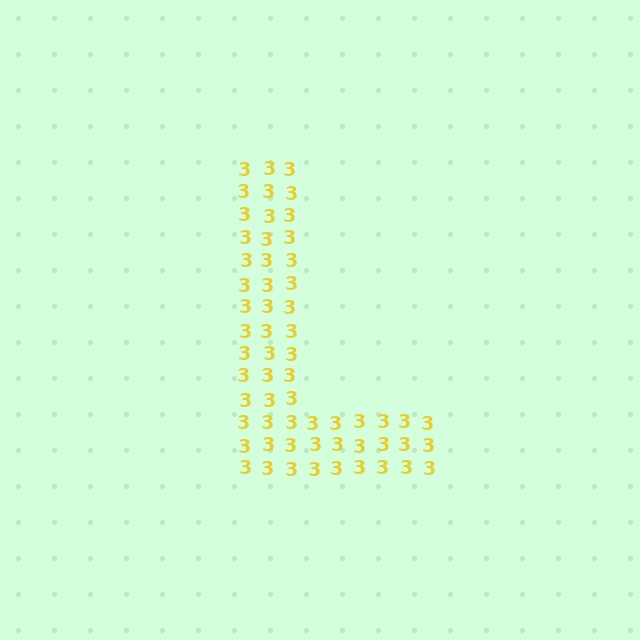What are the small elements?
The small elements are digit 3's.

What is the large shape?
The large shape is the letter L.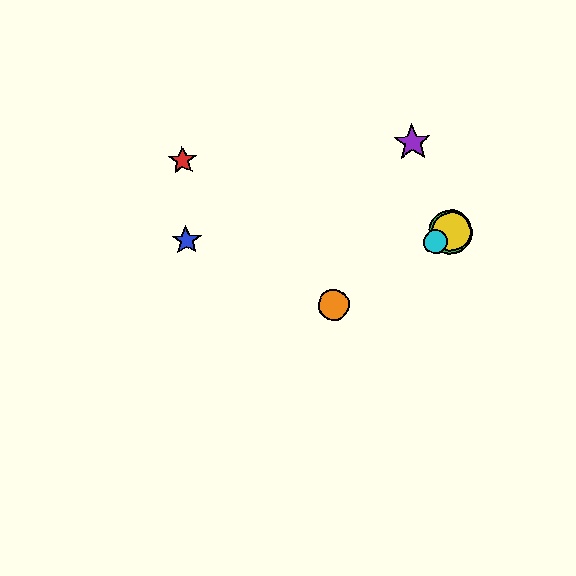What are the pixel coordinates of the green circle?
The green circle is at (450, 232).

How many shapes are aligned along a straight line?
4 shapes (the green circle, the yellow circle, the orange circle, the cyan circle) are aligned along a straight line.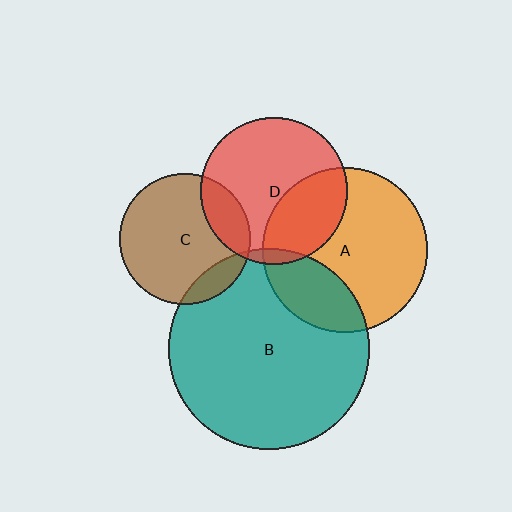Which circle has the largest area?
Circle B (teal).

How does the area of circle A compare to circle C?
Approximately 1.6 times.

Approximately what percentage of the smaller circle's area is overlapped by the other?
Approximately 20%.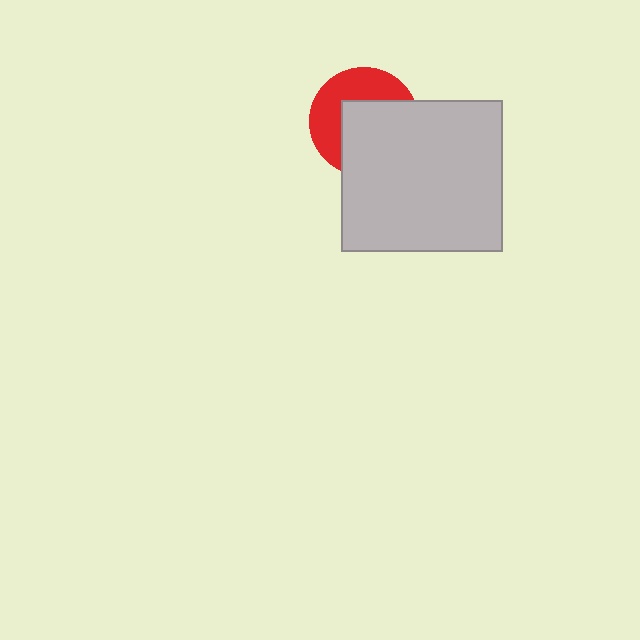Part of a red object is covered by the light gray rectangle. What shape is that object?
It is a circle.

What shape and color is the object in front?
The object in front is a light gray rectangle.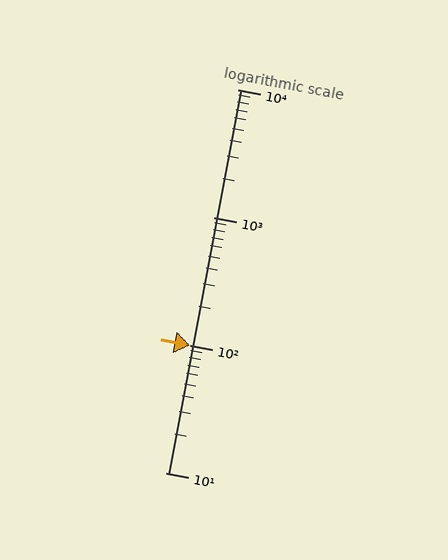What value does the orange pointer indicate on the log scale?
The pointer indicates approximately 100.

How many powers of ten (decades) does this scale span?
The scale spans 3 decades, from 10 to 10000.